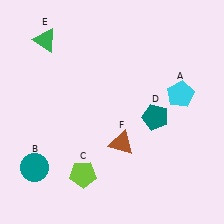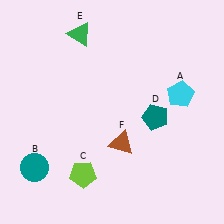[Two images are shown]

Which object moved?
The green triangle (E) moved right.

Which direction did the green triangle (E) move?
The green triangle (E) moved right.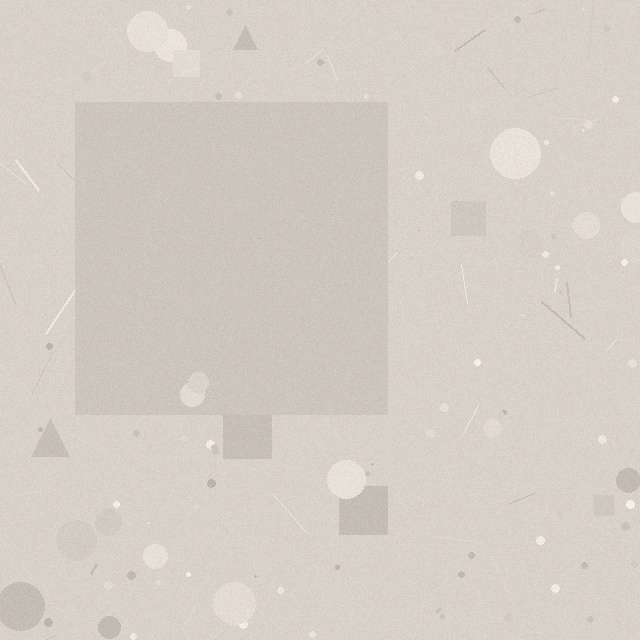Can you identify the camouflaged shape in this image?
The camouflaged shape is a square.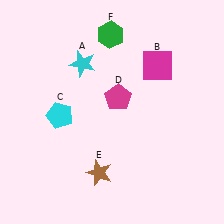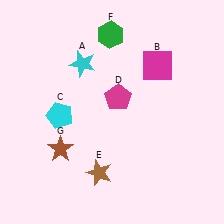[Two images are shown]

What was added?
A brown star (G) was added in Image 2.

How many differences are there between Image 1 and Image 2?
There is 1 difference between the two images.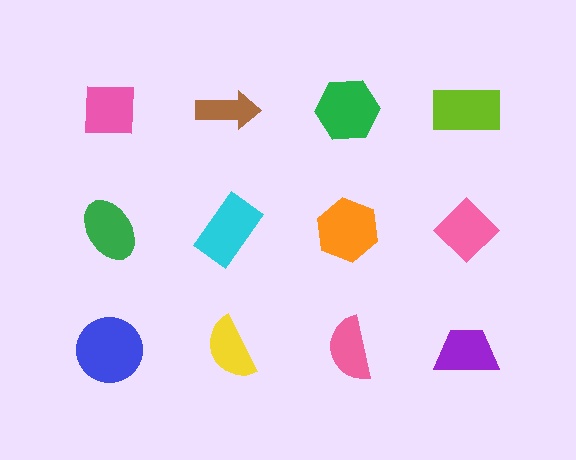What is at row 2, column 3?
An orange hexagon.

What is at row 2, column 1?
A green ellipse.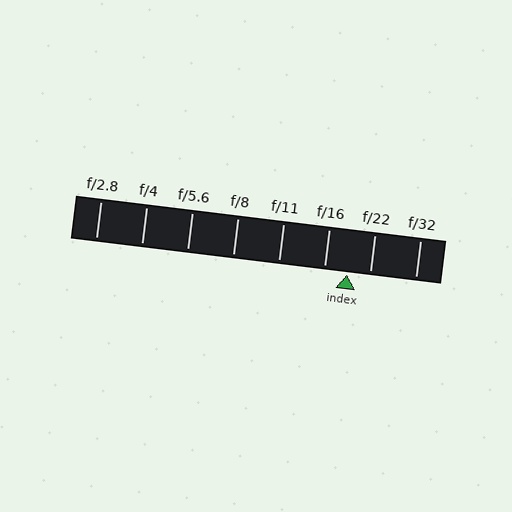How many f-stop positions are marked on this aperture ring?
There are 8 f-stop positions marked.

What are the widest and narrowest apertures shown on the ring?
The widest aperture shown is f/2.8 and the narrowest is f/32.